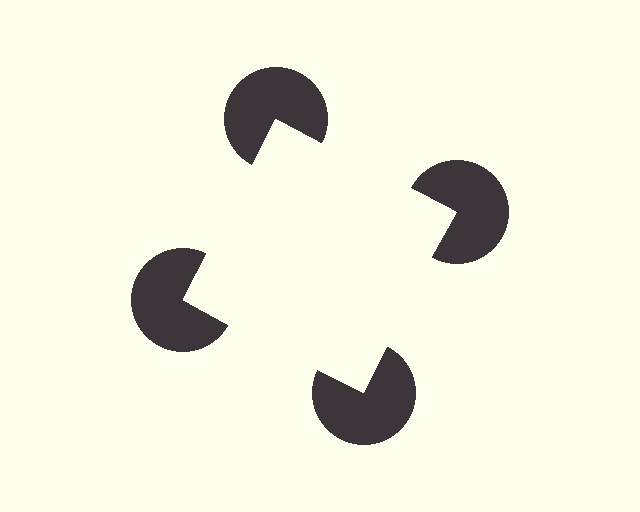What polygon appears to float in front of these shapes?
An illusory square — its edges are inferred from the aligned wedge cuts in the pac-man discs, not physically drawn.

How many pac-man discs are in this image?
There are 4 — one at each vertex of the illusory square.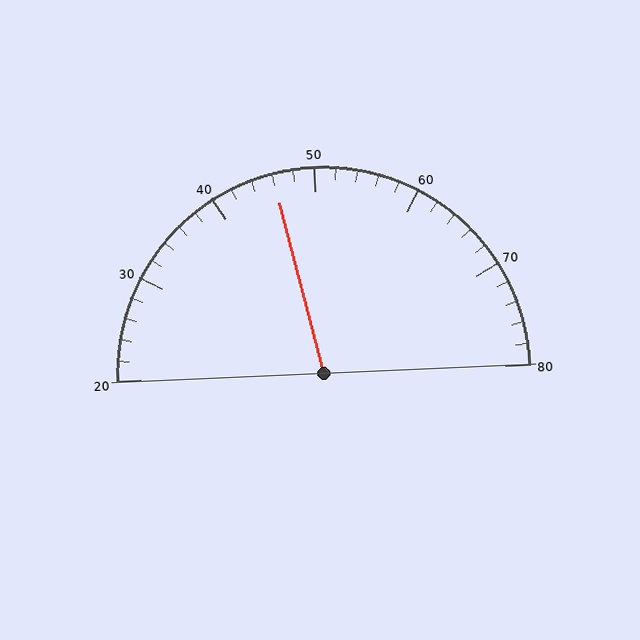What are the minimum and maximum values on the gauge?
The gauge ranges from 20 to 80.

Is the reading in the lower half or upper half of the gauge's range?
The reading is in the lower half of the range (20 to 80).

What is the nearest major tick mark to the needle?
The nearest major tick mark is 50.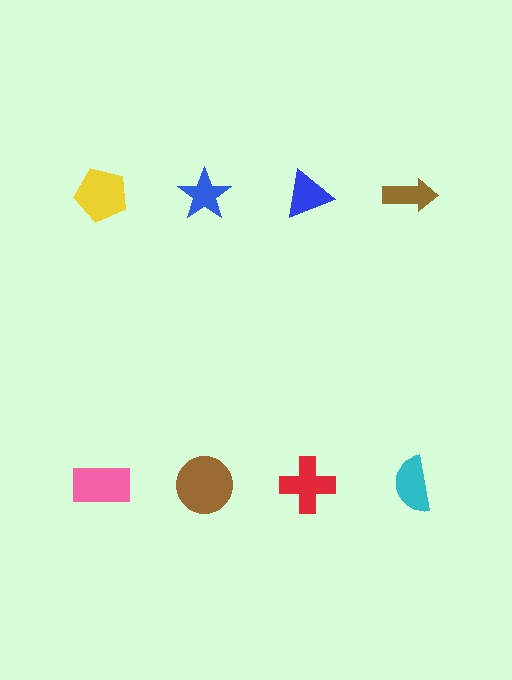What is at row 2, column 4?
A cyan semicircle.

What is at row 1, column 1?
A yellow pentagon.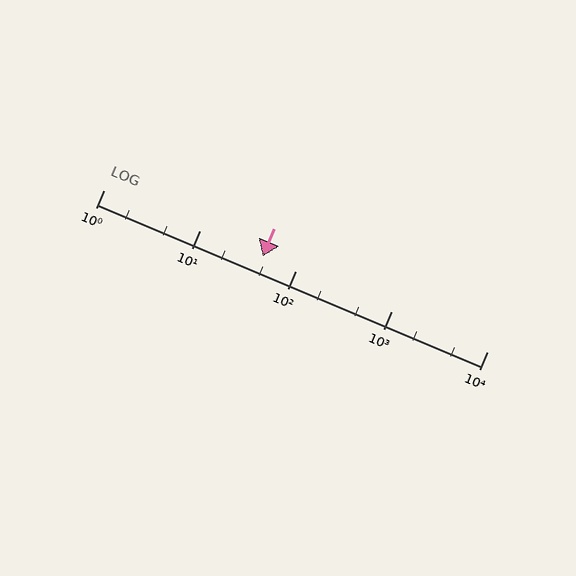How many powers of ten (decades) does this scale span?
The scale spans 4 decades, from 1 to 10000.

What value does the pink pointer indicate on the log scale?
The pointer indicates approximately 46.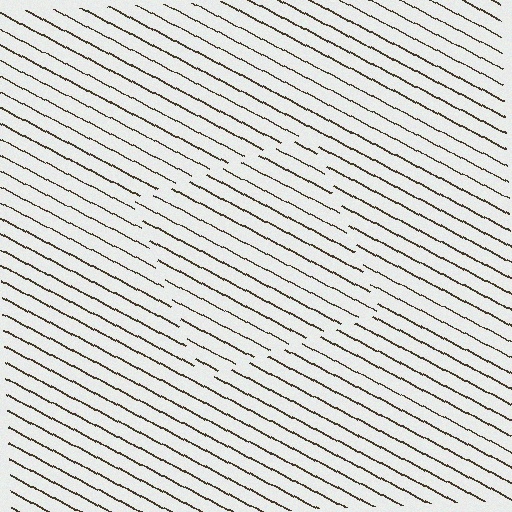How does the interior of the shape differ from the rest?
The interior of the shape contains the same grating, shifted by half a period — the contour is defined by the phase discontinuity where line-ends from the inner and outer gratings abut.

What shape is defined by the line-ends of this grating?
An illusory square. The interior of the shape contains the same grating, shifted by half a period — the contour is defined by the phase discontinuity where line-ends from the inner and outer gratings abut.